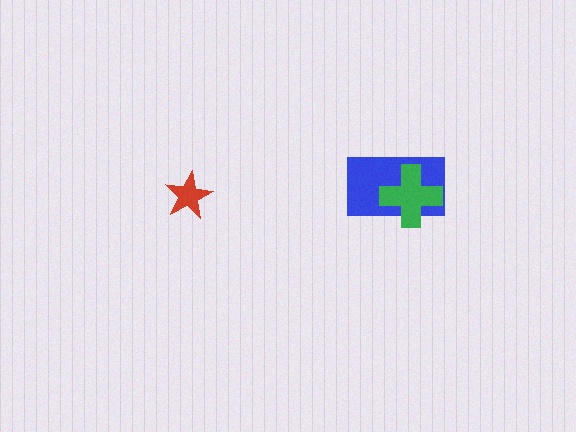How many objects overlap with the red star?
0 objects overlap with the red star.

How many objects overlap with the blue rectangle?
1 object overlaps with the blue rectangle.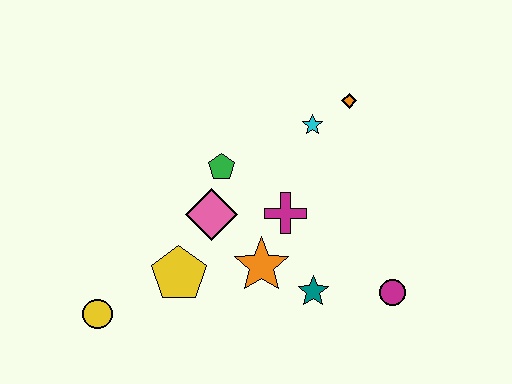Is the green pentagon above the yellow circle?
Yes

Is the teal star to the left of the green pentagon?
No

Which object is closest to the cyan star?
The orange diamond is closest to the cyan star.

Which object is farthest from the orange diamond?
The yellow circle is farthest from the orange diamond.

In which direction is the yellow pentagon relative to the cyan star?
The yellow pentagon is below the cyan star.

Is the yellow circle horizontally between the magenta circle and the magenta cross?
No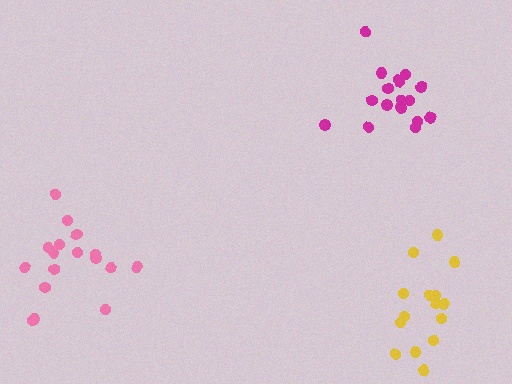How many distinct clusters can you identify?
There are 3 distinct clusters.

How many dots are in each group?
Group 1: 17 dots, Group 2: 17 dots, Group 3: 15 dots (49 total).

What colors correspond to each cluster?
The clusters are colored: pink, magenta, yellow.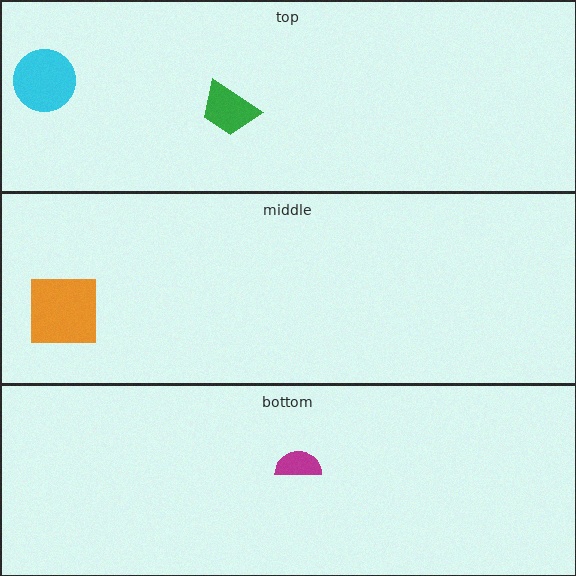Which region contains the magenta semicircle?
The bottom region.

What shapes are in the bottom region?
The magenta semicircle.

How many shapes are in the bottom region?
1.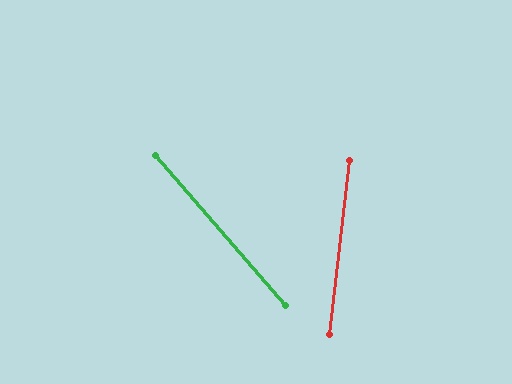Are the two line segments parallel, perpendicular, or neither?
Neither parallel nor perpendicular — they differ by about 47°.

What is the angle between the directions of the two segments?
Approximately 47 degrees.